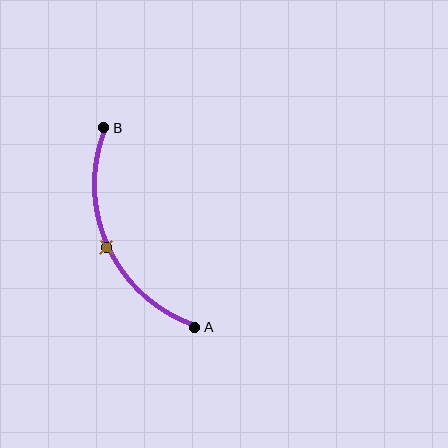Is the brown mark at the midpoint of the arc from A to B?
Yes. The brown mark lies on the arc at equal arc-length from both A and B — it is the arc midpoint.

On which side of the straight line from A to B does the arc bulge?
The arc bulges to the left of the straight line connecting A and B.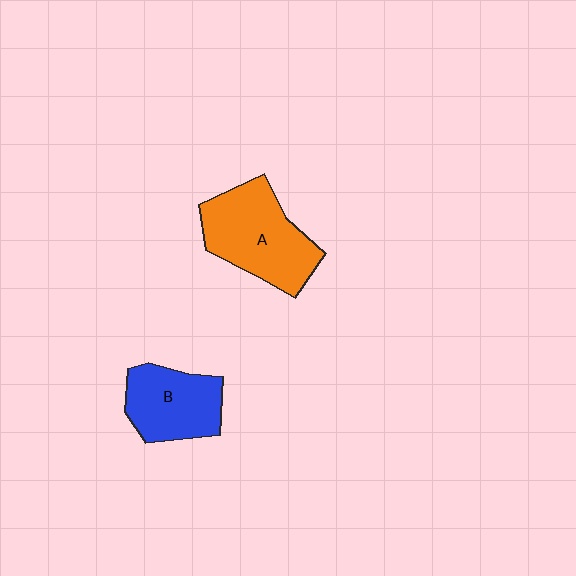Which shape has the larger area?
Shape A (orange).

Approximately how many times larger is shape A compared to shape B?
Approximately 1.3 times.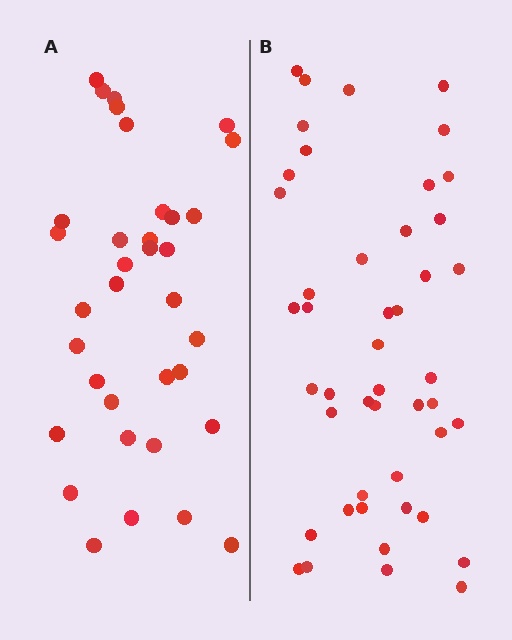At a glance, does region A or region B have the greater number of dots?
Region B (the right region) has more dots.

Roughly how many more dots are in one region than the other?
Region B has roughly 12 or so more dots than region A.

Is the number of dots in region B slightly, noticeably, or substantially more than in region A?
Region B has noticeably more, but not dramatically so. The ratio is roughly 1.3 to 1.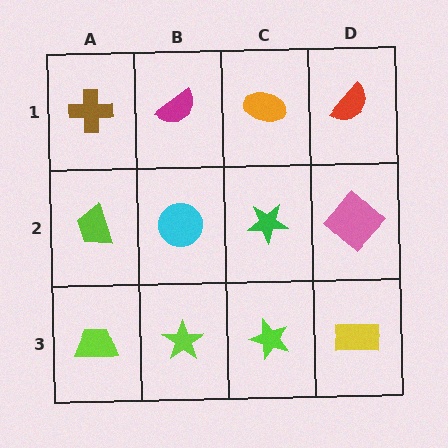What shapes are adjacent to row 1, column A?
A lime trapezoid (row 2, column A), a magenta semicircle (row 1, column B).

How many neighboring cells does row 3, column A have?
2.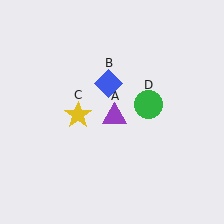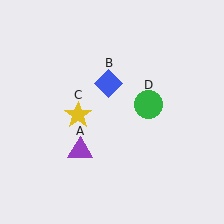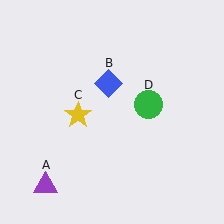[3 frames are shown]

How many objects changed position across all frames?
1 object changed position: purple triangle (object A).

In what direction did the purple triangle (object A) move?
The purple triangle (object A) moved down and to the left.